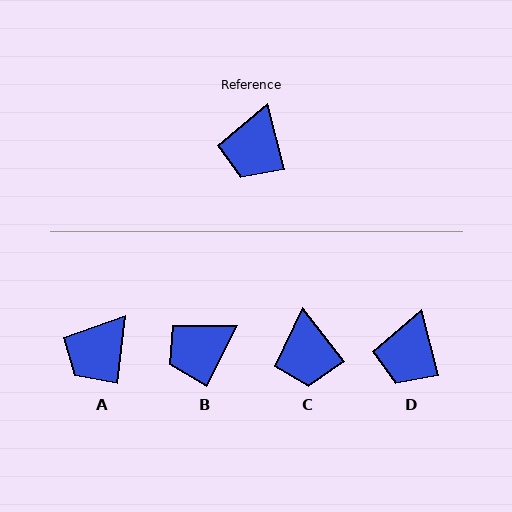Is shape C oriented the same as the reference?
No, it is off by about 24 degrees.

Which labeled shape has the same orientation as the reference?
D.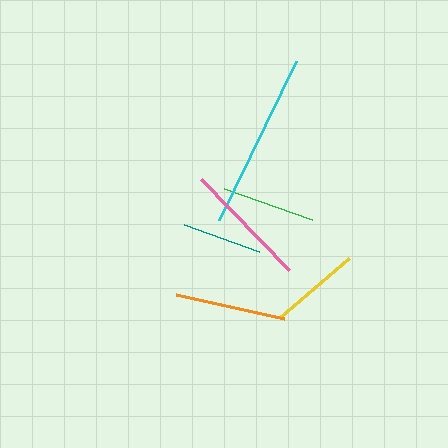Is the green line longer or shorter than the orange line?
The orange line is longer than the green line.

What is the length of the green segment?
The green segment is approximately 93 pixels long.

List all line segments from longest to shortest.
From longest to shortest: cyan, pink, orange, green, yellow, teal.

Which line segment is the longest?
The cyan line is the longest at approximately 176 pixels.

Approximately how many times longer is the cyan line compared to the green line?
The cyan line is approximately 1.9 times the length of the green line.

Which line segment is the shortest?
The teal line is the shortest at approximately 80 pixels.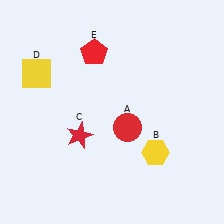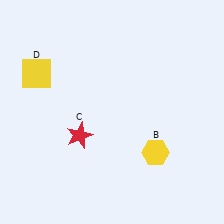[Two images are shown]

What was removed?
The red pentagon (E), the red circle (A) were removed in Image 2.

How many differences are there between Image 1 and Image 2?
There are 2 differences between the two images.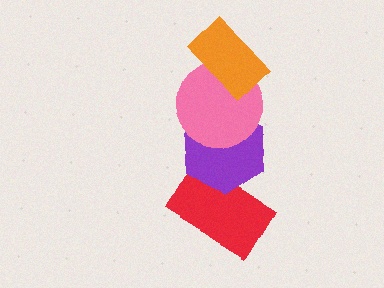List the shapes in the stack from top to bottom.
From top to bottom: the orange rectangle, the pink circle, the purple hexagon, the red rectangle.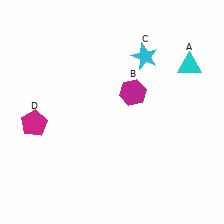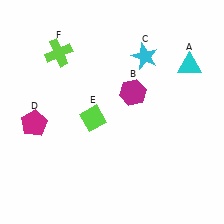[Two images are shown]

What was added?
A lime diamond (E), a lime cross (F) were added in Image 2.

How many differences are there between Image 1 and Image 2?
There are 2 differences between the two images.